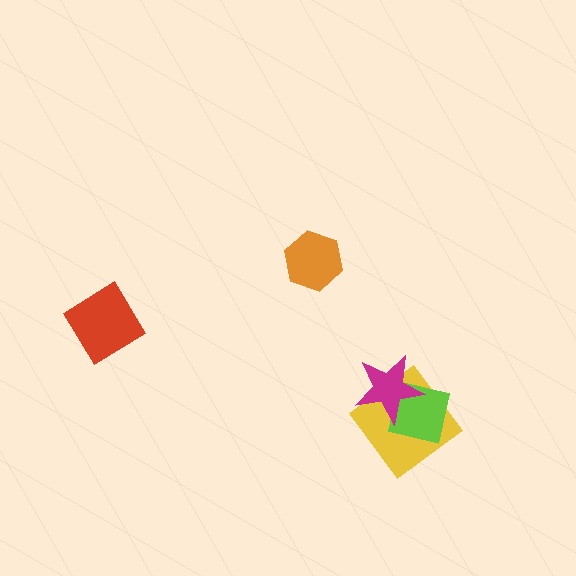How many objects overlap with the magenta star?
2 objects overlap with the magenta star.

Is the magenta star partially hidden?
No, no other shape covers it.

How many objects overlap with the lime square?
2 objects overlap with the lime square.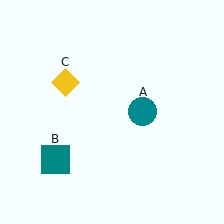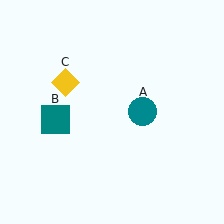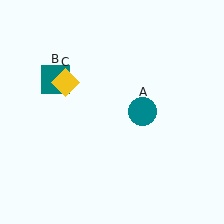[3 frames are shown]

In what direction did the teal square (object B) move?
The teal square (object B) moved up.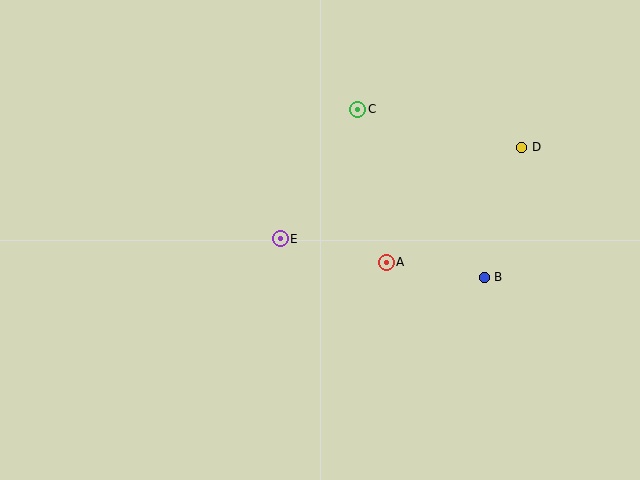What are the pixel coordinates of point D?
Point D is at (522, 147).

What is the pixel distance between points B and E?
The distance between B and E is 207 pixels.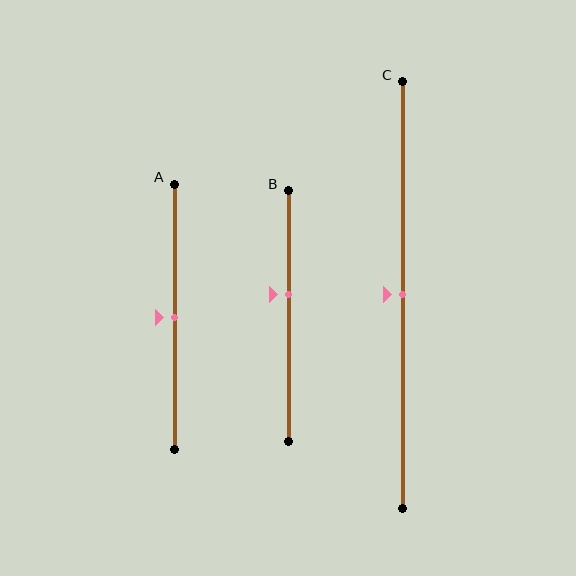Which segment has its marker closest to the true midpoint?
Segment A has its marker closest to the true midpoint.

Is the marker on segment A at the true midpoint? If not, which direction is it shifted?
Yes, the marker on segment A is at the true midpoint.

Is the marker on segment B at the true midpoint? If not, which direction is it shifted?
No, the marker on segment B is shifted upward by about 9% of the segment length.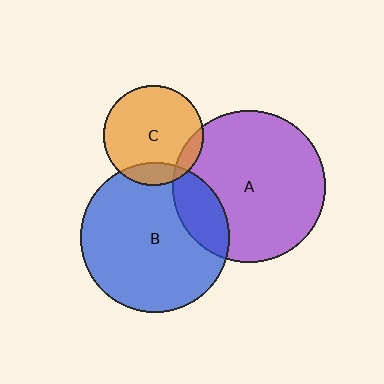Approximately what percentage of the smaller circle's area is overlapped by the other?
Approximately 15%.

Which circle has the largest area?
Circle A (purple).